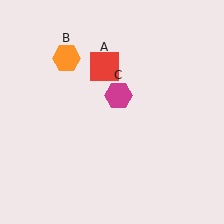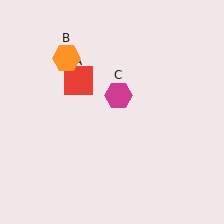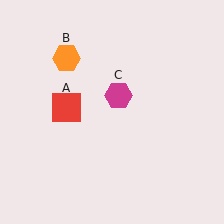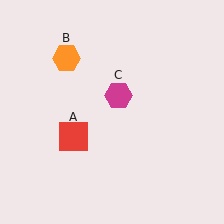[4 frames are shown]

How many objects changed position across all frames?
1 object changed position: red square (object A).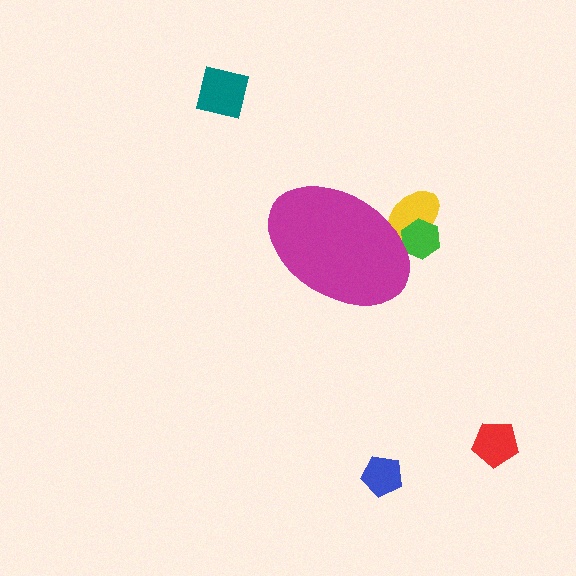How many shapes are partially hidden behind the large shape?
2 shapes are partially hidden.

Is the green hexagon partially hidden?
Yes, the green hexagon is partially hidden behind the magenta ellipse.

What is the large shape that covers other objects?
A magenta ellipse.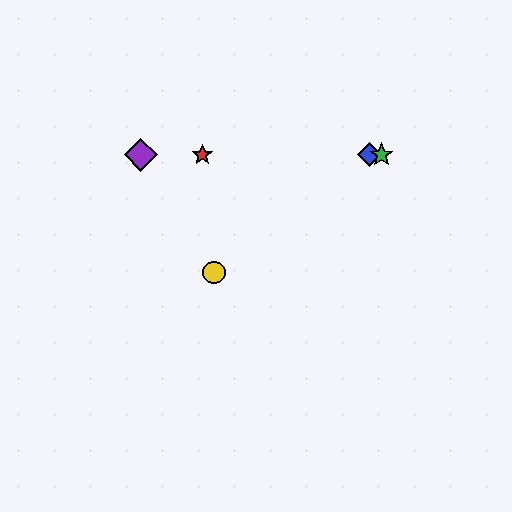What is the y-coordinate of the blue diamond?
The blue diamond is at y≈155.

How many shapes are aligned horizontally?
4 shapes (the red star, the blue diamond, the green star, the purple diamond) are aligned horizontally.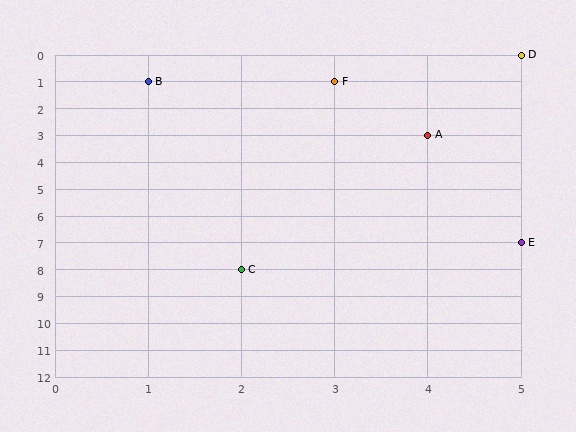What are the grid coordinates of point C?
Point C is at grid coordinates (2, 8).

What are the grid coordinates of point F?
Point F is at grid coordinates (3, 1).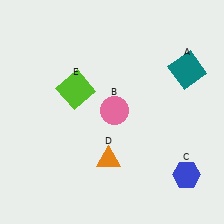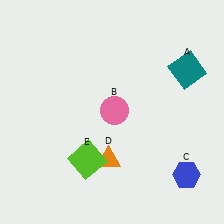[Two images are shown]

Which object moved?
The lime square (E) moved down.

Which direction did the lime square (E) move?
The lime square (E) moved down.